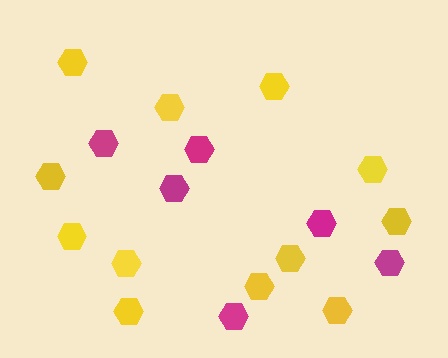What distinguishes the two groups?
There are 2 groups: one group of magenta hexagons (6) and one group of yellow hexagons (12).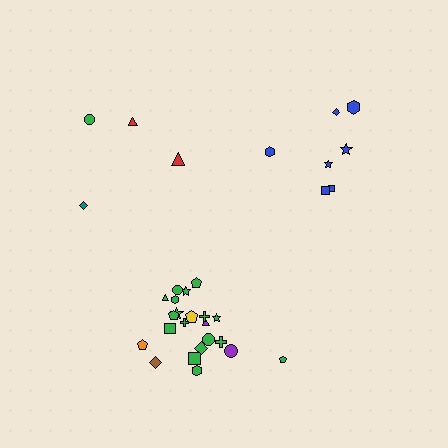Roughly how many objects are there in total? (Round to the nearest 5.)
Roughly 35 objects in total.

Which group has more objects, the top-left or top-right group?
The top-right group.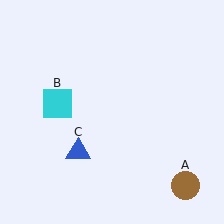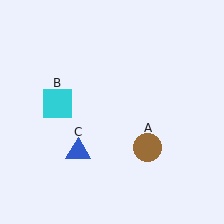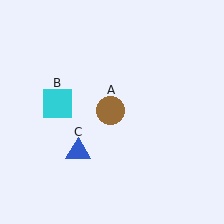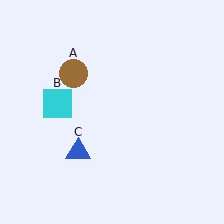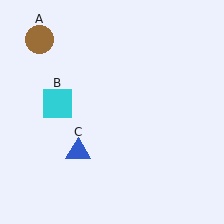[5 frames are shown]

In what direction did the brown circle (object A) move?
The brown circle (object A) moved up and to the left.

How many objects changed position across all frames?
1 object changed position: brown circle (object A).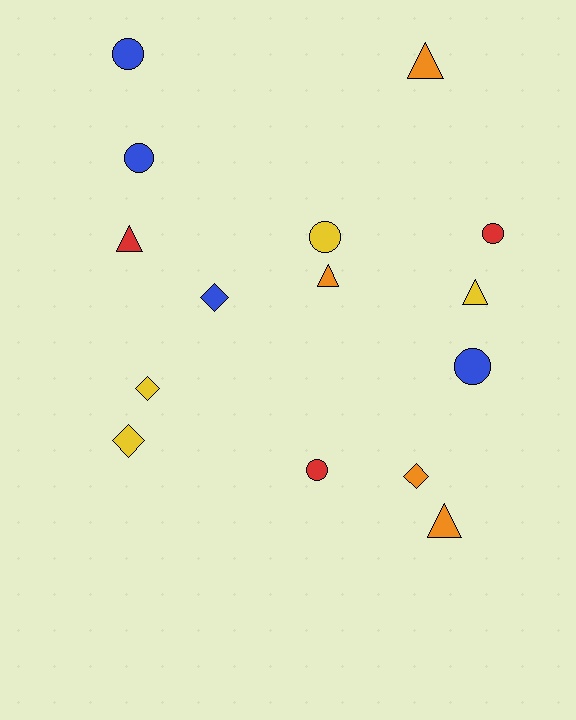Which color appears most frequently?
Yellow, with 4 objects.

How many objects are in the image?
There are 15 objects.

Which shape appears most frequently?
Circle, with 6 objects.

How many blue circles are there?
There are 3 blue circles.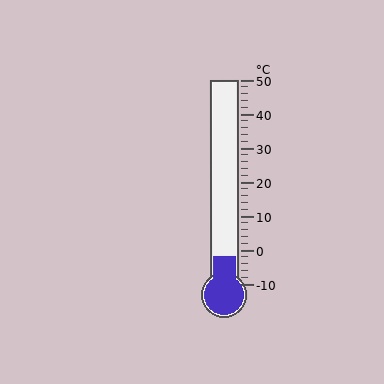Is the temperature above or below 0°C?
The temperature is below 0°C.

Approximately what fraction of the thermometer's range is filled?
The thermometer is filled to approximately 15% of its range.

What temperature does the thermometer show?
The thermometer shows approximately -2°C.